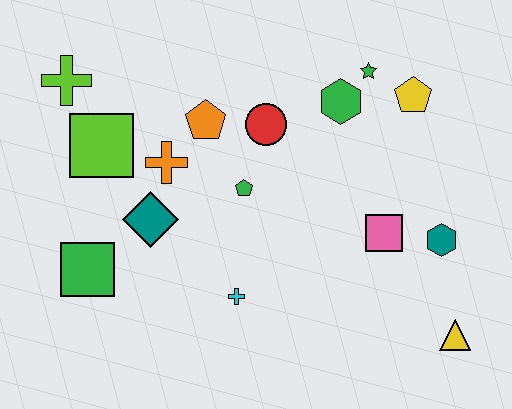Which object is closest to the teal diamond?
The orange cross is closest to the teal diamond.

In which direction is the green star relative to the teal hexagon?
The green star is above the teal hexagon.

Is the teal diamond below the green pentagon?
Yes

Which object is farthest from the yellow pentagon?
The green square is farthest from the yellow pentagon.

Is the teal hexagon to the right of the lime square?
Yes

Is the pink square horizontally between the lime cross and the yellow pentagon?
Yes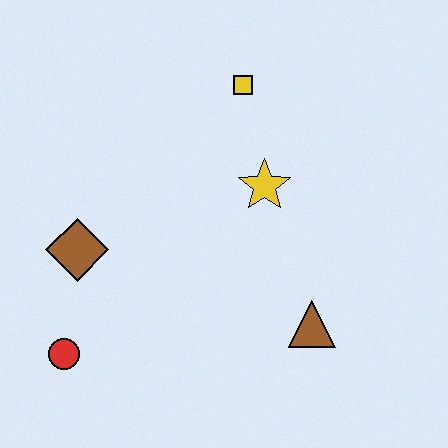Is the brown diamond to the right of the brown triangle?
No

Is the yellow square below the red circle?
No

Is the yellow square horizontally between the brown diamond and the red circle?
No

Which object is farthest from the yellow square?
The red circle is farthest from the yellow square.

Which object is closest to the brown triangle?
The yellow star is closest to the brown triangle.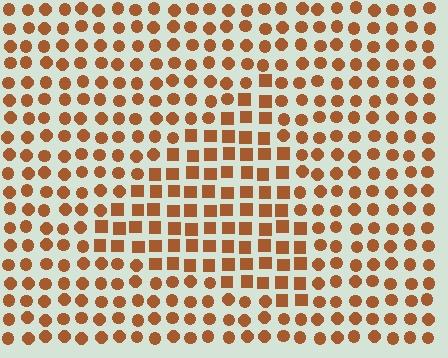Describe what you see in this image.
The image is filled with small brown elements arranged in a uniform grid. A triangle-shaped region contains squares, while the surrounding area contains circles. The boundary is defined purely by the change in element shape.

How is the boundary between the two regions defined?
The boundary is defined by a change in element shape: squares inside vs. circles outside. All elements share the same color and spacing.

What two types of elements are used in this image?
The image uses squares inside the triangle region and circles outside it.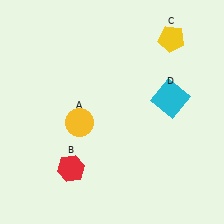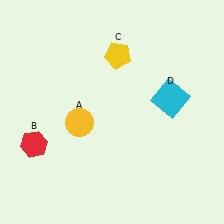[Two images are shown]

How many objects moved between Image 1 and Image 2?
2 objects moved between the two images.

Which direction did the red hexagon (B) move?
The red hexagon (B) moved left.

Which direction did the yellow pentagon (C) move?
The yellow pentagon (C) moved left.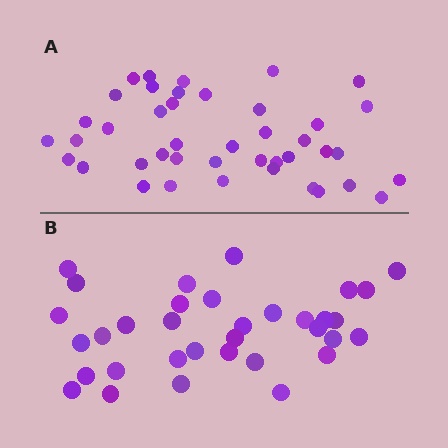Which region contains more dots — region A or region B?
Region A (the top region) has more dots.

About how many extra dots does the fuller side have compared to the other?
Region A has roughly 8 or so more dots than region B.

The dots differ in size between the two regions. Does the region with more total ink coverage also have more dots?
No. Region B has more total ink coverage because its dots are larger, but region A actually contains more individual dots. Total area can be misleading — the number of items is what matters here.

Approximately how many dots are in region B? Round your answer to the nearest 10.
About 30 dots. (The exact count is 34, which rounds to 30.)